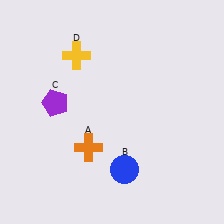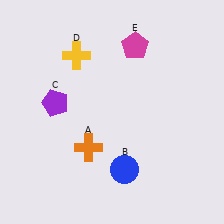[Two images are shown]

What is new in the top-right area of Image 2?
A magenta pentagon (E) was added in the top-right area of Image 2.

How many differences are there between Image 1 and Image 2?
There is 1 difference between the two images.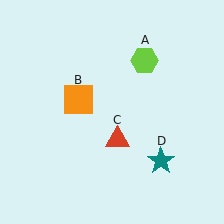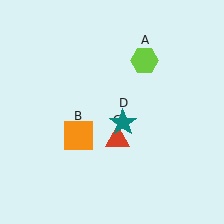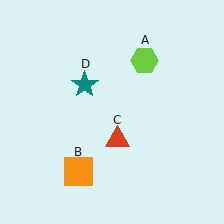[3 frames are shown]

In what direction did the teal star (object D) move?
The teal star (object D) moved up and to the left.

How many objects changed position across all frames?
2 objects changed position: orange square (object B), teal star (object D).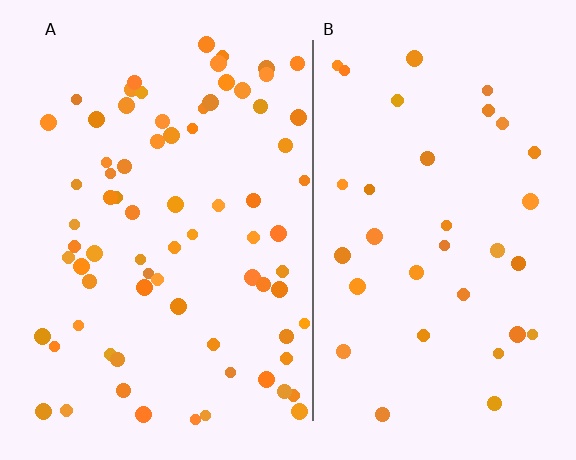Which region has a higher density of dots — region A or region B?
A (the left).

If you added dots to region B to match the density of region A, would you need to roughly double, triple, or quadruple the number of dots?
Approximately double.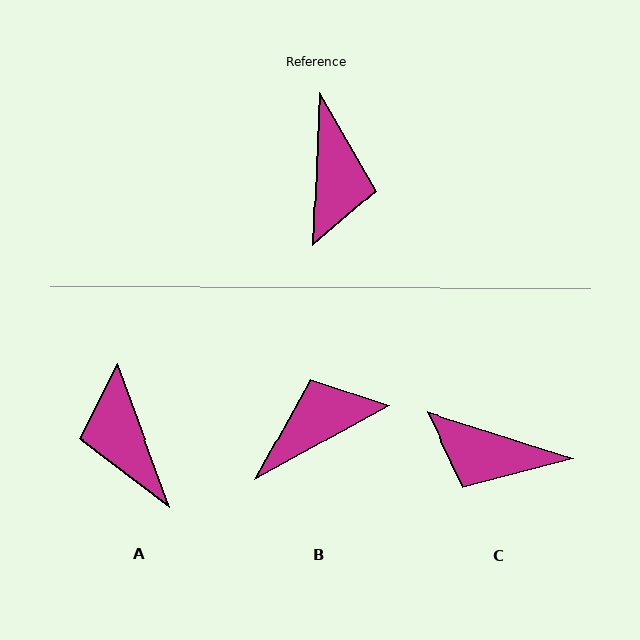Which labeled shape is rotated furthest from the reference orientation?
A, about 158 degrees away.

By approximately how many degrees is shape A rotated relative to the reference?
Approximately 158 degrees clockwise.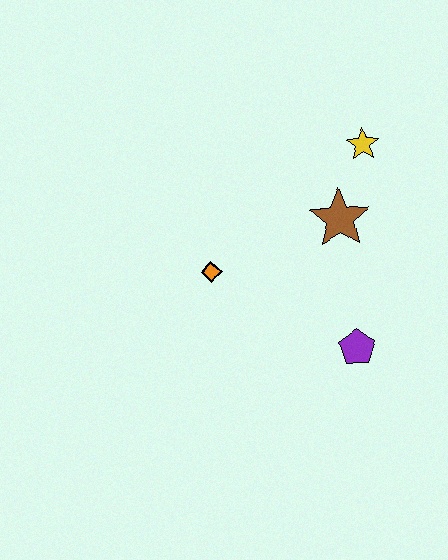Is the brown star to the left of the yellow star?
Yes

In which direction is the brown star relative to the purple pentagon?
The brown star is above the purple pentagon.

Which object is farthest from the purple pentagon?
The yellow star is farthest from the purple pentagon.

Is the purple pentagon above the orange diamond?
No